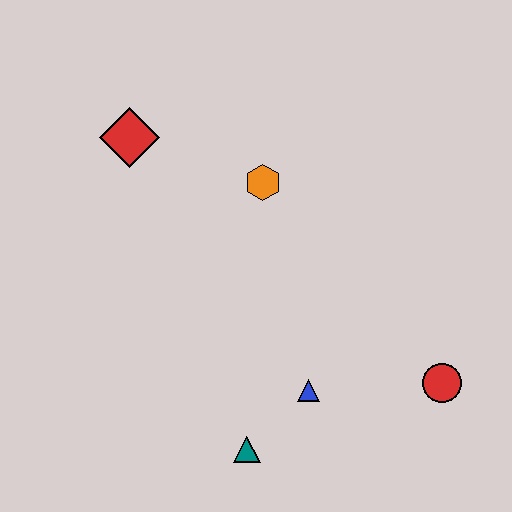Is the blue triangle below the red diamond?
Yes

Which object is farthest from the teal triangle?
The red diamond is farthest from the teal triangle.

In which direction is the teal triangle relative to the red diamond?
The teal triangle is below the red diamond.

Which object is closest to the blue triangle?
The teal triangle is closest to the blue triangle.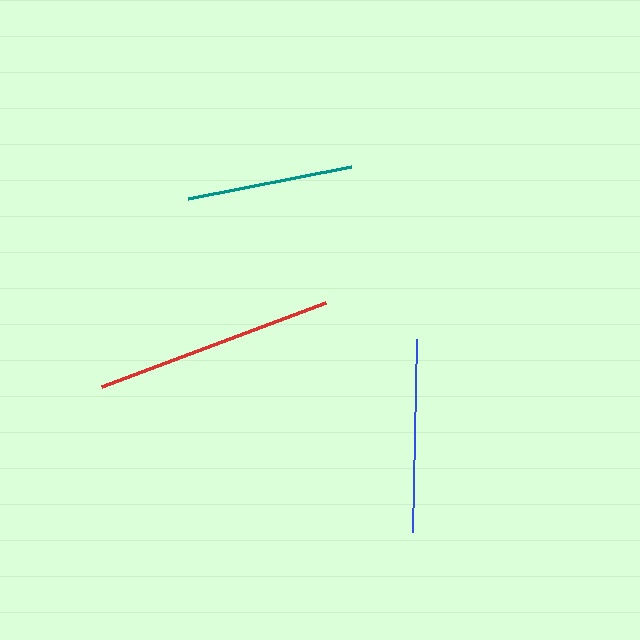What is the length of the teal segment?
The teal segment is approximately 166 pixels long.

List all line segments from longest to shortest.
From longest to shortest: red, blue, teal.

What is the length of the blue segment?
The blue segment is approximately 192 pixels long.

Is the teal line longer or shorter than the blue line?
The blue line is longer than the teal line.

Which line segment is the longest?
The red line is the longest at approximately 239 pixels.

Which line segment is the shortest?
The teal line is the shortest at approximately 166 pixels.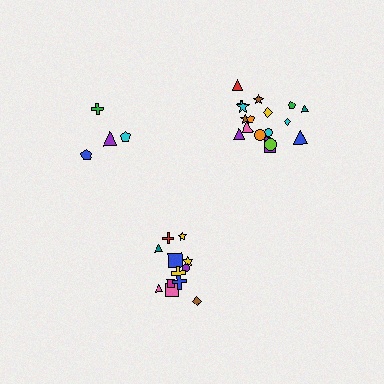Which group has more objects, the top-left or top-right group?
The top-right group.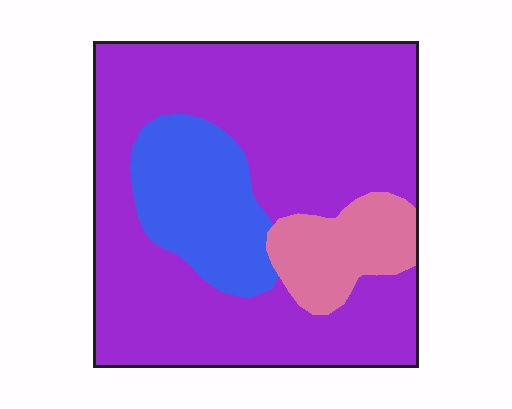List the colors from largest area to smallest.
From largest to smallest: purple, blue, pink.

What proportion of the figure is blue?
Blue takes up about one sixth (1/6) of the figure.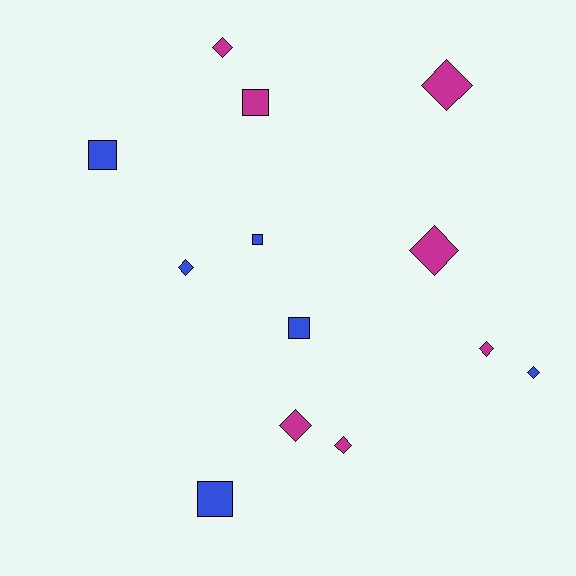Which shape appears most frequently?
Diamond, with 8 objects.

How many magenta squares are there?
There is 1 magenta square.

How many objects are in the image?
There are 13 objects.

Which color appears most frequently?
Magenta, with 7 objects.